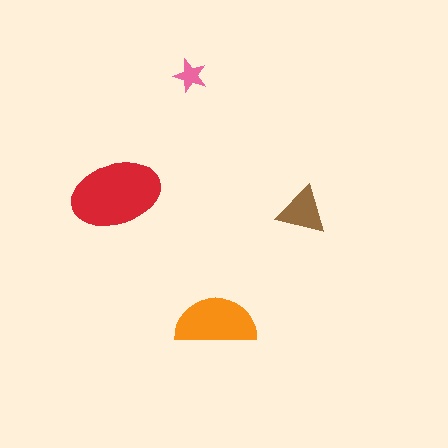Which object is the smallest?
The pink star.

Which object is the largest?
The red ellipse.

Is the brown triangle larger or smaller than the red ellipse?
Smaller.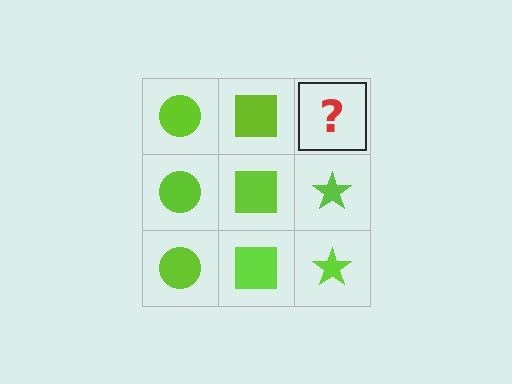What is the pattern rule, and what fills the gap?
The rule is that each column has a consistent shape. The gap should be filled with a lime star.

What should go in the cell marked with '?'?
The missing cell should contain a lime star.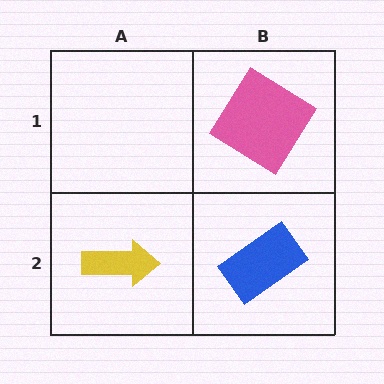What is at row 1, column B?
A pink diamond.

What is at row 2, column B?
A blue rectangle.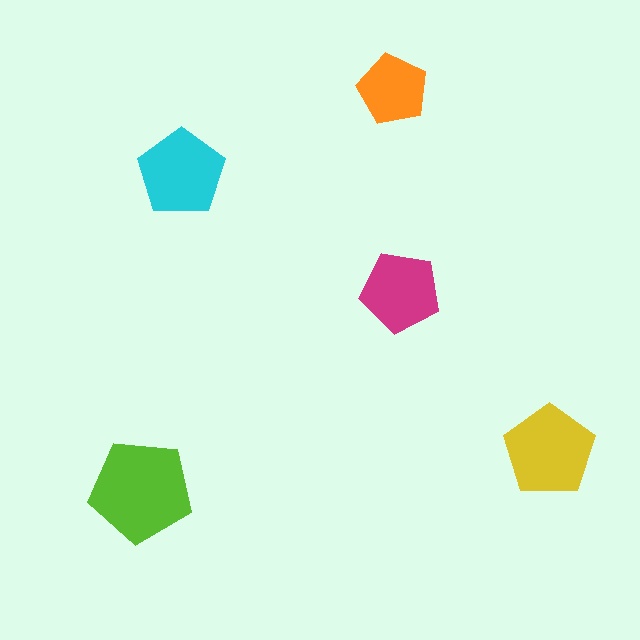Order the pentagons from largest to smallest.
the lime one, the yellow one, the cyan one, the magenta one, the orange one.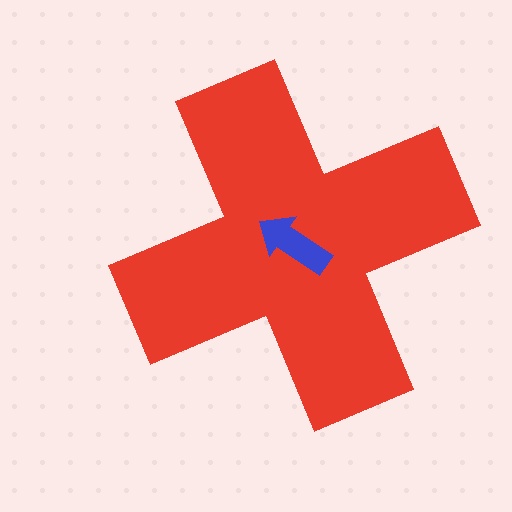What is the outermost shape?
The red cross.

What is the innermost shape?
The blue arrow.